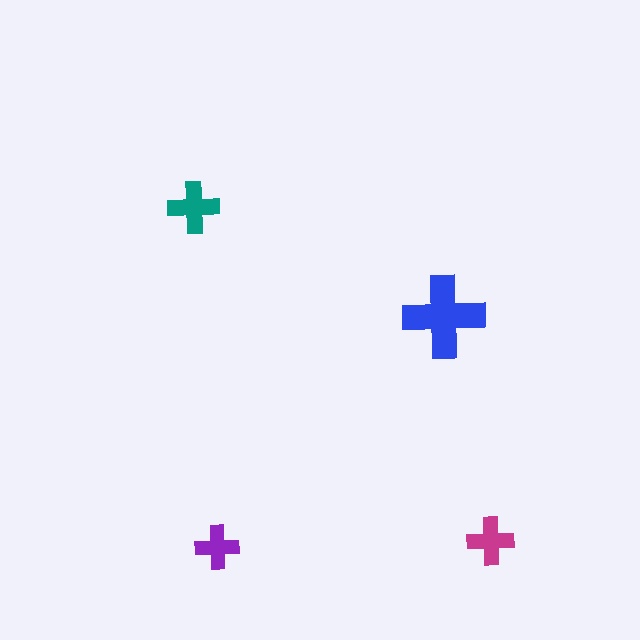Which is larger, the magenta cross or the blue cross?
The blue one.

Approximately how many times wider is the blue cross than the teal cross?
About 1.5 times wider.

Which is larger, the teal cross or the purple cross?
The teal one.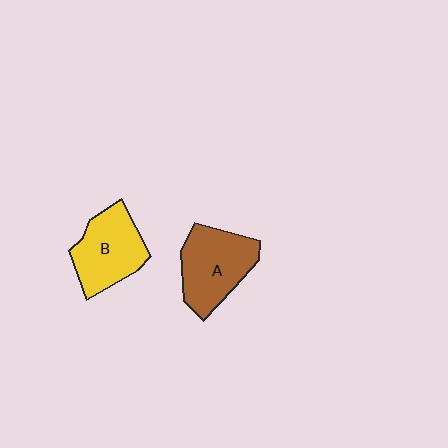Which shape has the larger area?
Shape A (brown).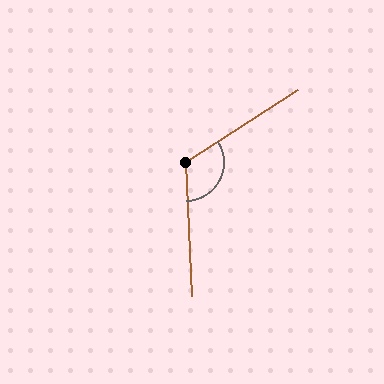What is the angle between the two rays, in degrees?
Approximately 121 degrees.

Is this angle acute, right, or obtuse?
It is obtuse.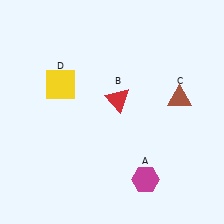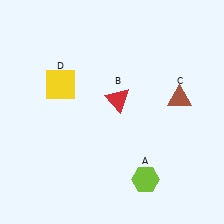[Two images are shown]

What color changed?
The hexagon (A) changed from magenta in Image 1 to lime in Image 2.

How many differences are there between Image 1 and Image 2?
There is 1 difference between the two images.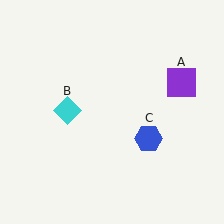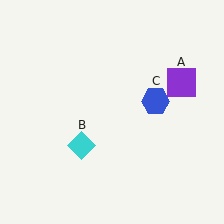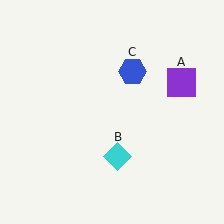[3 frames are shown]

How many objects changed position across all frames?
2 objects changed position: cyan diamond (object B), blue hexagon (object C).